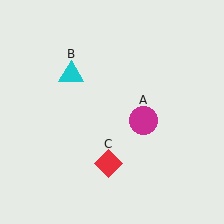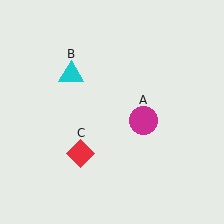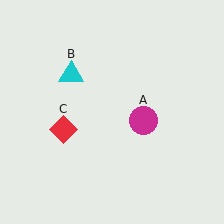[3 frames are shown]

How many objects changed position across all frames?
1 object changed position: red diamond (object C).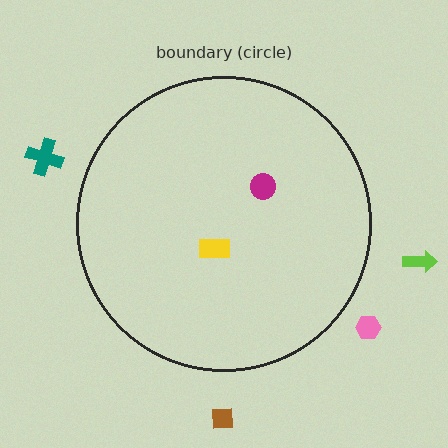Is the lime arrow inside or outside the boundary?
Outside.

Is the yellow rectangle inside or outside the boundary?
Inside.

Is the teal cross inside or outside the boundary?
Outside.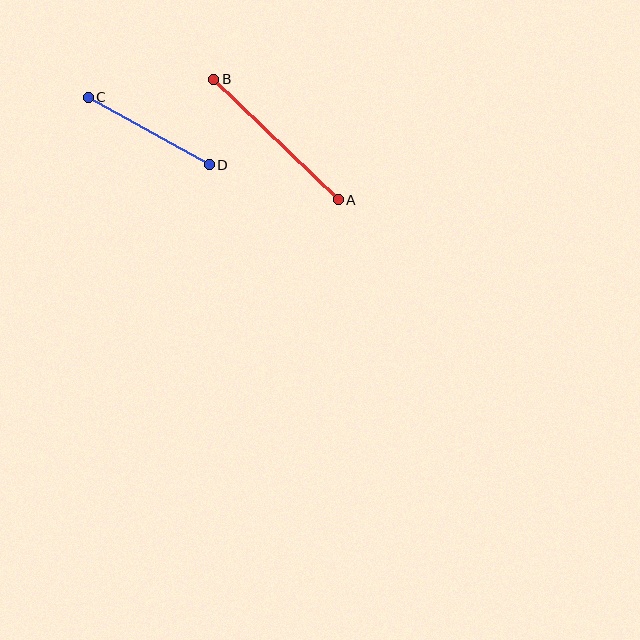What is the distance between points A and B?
The distance is approximately 173 pixels.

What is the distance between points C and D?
The distance is approximately 138 pixels.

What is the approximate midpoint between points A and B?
The midpoint is at approximately (276, 139) pixels.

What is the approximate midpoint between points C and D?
The midpoint is at approximately (149, 131) pixels.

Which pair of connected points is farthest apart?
Points A and B are farthest apart.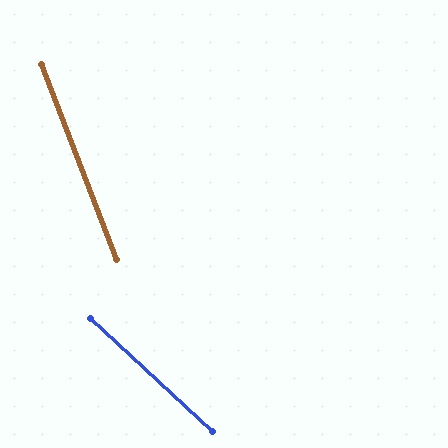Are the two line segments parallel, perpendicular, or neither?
Neither parallel nor perpendicular — they differ by about 26°.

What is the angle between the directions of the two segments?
Approximately 26 degrees.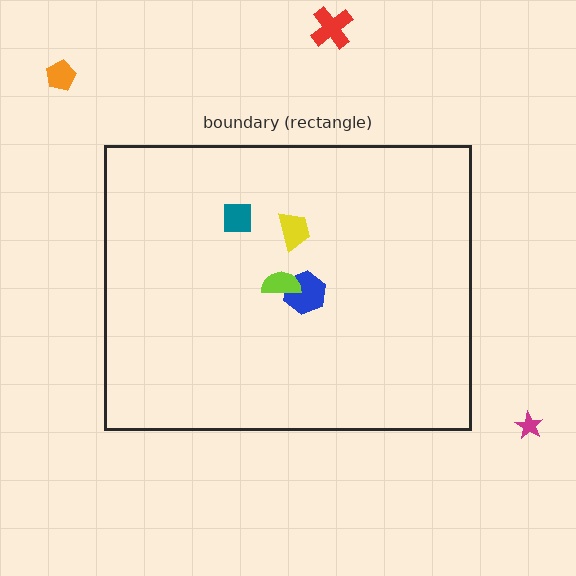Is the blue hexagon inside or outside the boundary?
Inside.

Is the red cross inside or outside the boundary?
Outside.